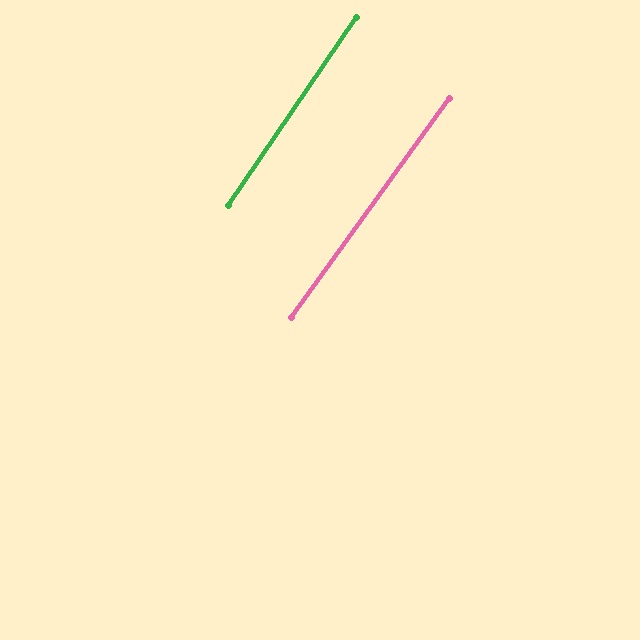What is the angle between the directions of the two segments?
Approximately 2 degrees.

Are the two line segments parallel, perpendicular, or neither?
Parallel — their directions differ by only 1.7°.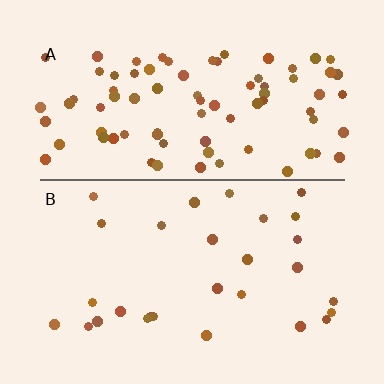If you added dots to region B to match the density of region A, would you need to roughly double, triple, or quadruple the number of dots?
Approximately triple.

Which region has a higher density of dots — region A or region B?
A (the top).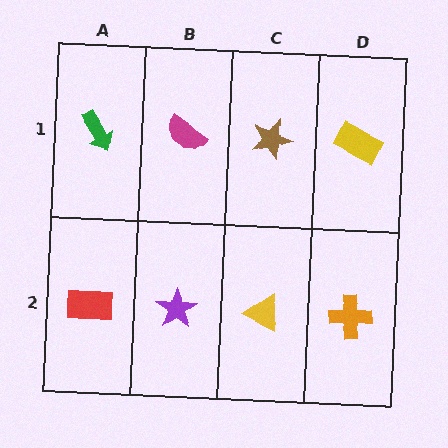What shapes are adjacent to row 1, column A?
A red rectangle (row 2, column A), a magenta semicircle (row 1, column B).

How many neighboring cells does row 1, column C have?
3.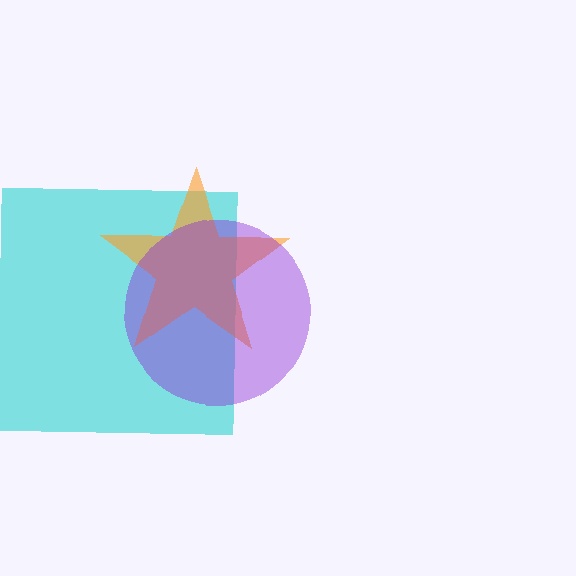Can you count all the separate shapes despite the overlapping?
Yes, there are 3 separate shapes.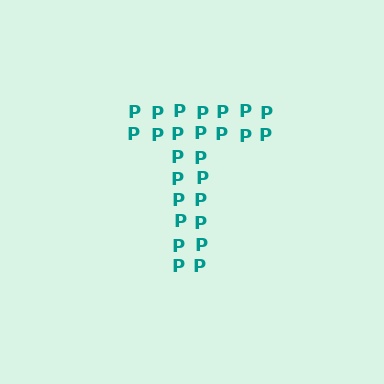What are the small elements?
The small elements are letter P's.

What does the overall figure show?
The overall figure shows the letter T.